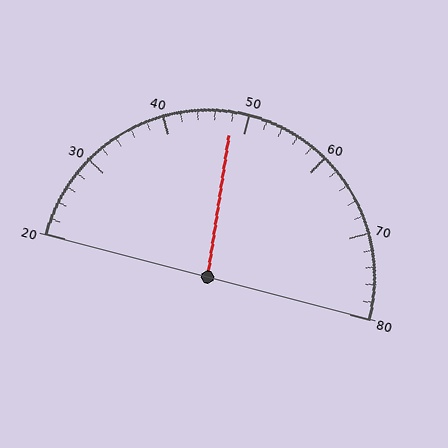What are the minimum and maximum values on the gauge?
The gauge ranges from 20 to 80.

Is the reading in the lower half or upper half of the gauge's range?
The reading is in the lower half of the range (20 to 80).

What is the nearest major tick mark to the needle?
The nearest major tick mark is 50.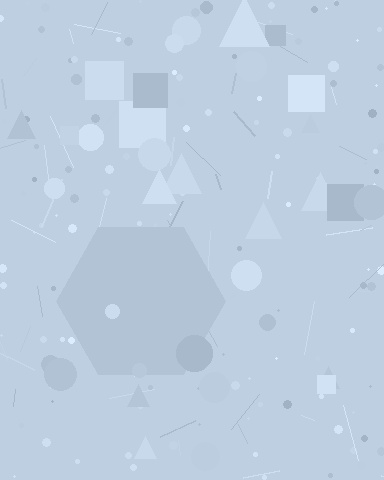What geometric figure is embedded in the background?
A hexagon is embedded in the background.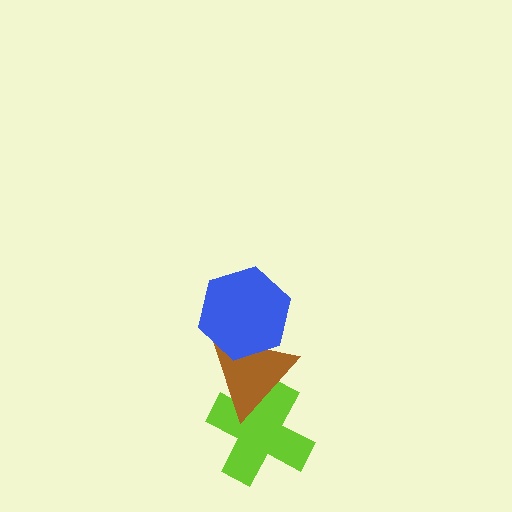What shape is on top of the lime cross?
The brown triangle is on top of the lime cross.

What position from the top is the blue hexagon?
The blue hexagon is 1st from the top.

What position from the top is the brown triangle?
The brown triangle is 2nd from the top.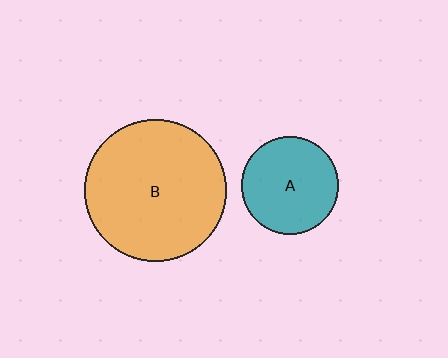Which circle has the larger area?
Circle B (orange).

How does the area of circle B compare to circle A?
Approximately 2.1 times.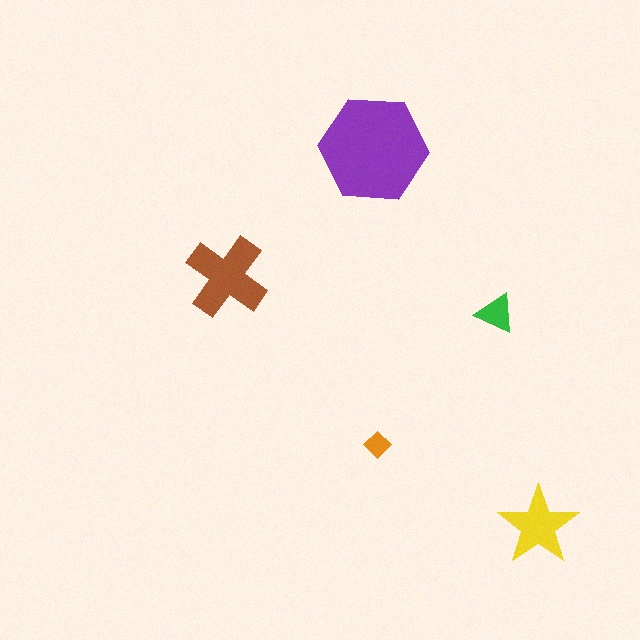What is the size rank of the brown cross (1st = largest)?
2nd.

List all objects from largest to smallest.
The purple hexagon, the brown cross, the yellow star, the green triangle, the orange diamond.